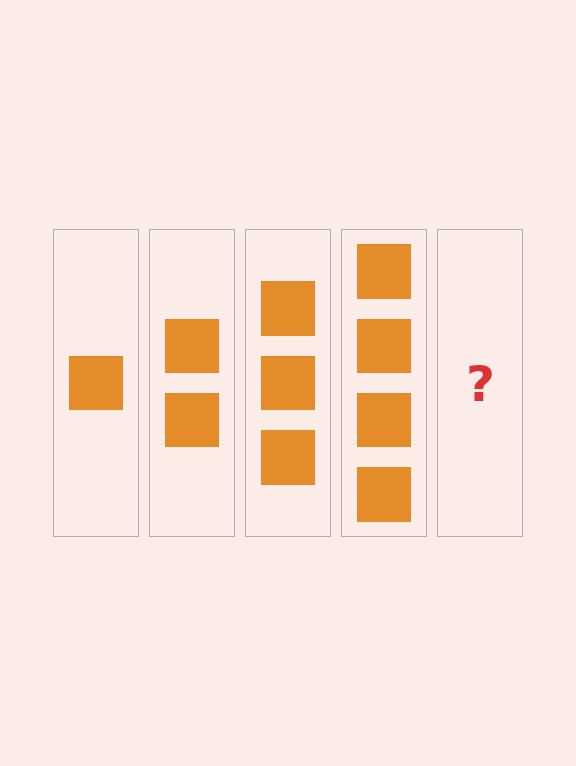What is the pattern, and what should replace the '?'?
The pattern is that each step adds one more square. The '?' should be 5 squares.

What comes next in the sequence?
The next element should be 5 squares.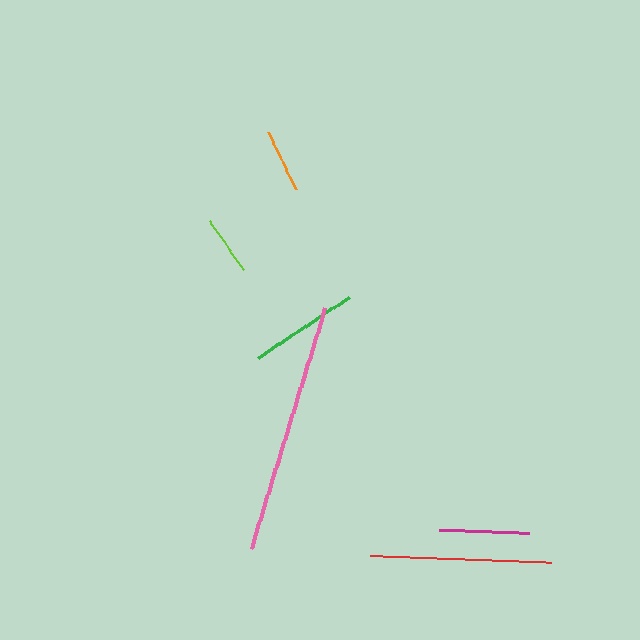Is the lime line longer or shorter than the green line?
The green line is longer than the lime line.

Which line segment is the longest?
The pink line is the longest at approximately 251 pixels.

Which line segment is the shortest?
The lime line is the shortest at approximately 60 pixels.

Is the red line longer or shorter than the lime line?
The red line is longer than the lime line.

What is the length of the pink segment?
The pink segment is approximately 251 pixels long.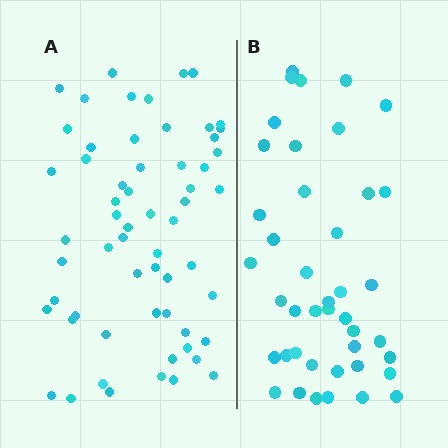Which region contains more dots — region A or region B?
Region A (the left region) has more dots.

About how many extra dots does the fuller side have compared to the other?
Region A has approximately 20 more dots than region B.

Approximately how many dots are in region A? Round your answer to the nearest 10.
About 60 dots.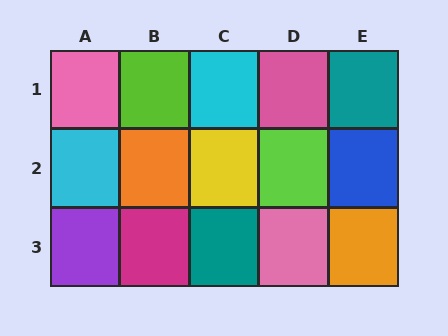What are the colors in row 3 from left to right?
Purple, magenta, teal, pink, orange.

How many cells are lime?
2 cells are lime.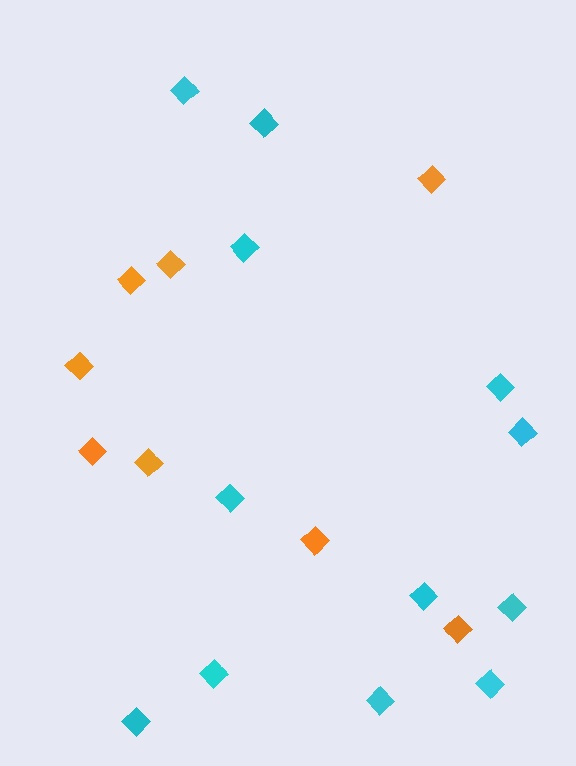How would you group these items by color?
There are 2 groups: one group of orange diamonds (8) and one group of cyan diamonds (12).